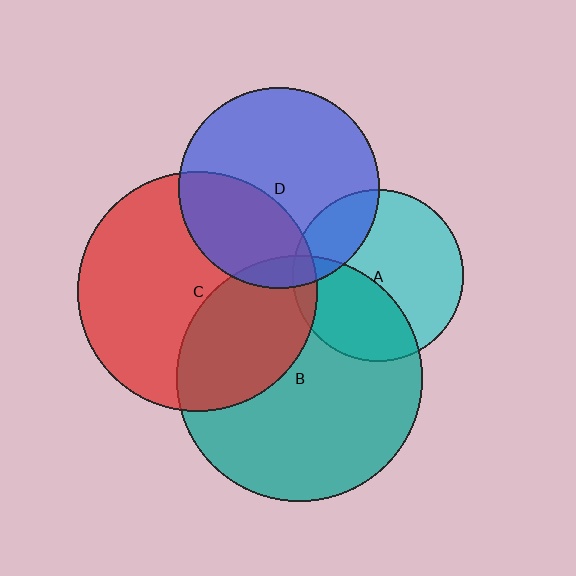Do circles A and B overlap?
Yes.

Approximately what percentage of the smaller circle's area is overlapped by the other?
Approximately 40%.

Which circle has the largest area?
Circle B (teal).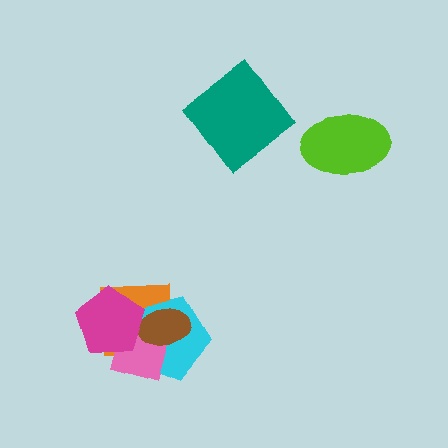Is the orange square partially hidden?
Yes, it is partially covered by another shape.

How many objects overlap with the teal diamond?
0 objects overlap with the teal diamond.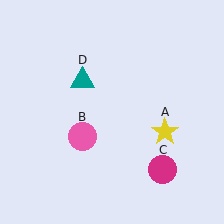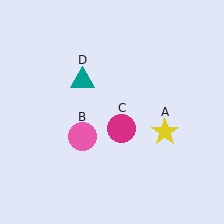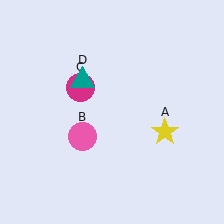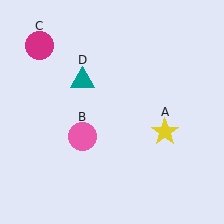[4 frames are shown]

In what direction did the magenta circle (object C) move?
The magenta circle (object C) moved up and to the left.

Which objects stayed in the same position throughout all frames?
Yellow star (object A) and pink circle (object B) and teal triangle (object D) remained stationary.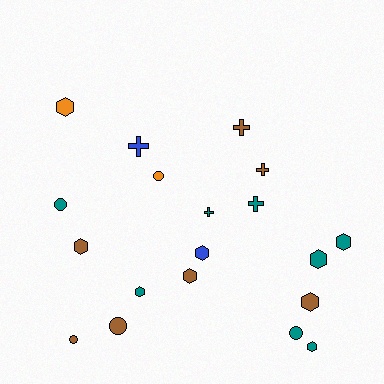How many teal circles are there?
There are 2 teal circles.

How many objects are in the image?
There are 19 objects.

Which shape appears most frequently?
Hexagon, with 9 objects.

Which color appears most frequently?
Teal, with 8 objects.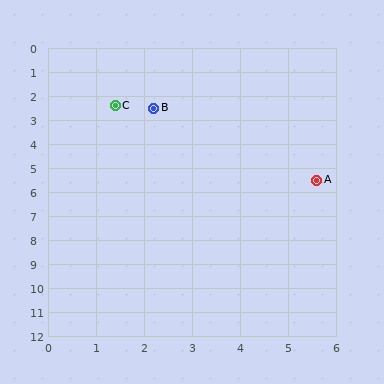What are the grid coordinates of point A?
Point A is at approximately (5.6, 5.5).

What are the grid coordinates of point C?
Point C is at approximately (1.4, 2.4).